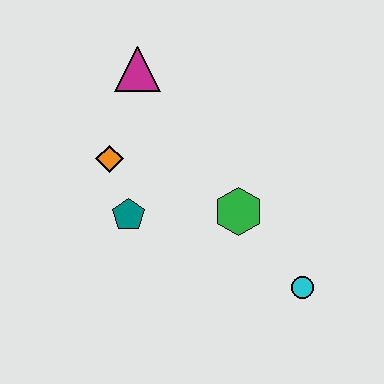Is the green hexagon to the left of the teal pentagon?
No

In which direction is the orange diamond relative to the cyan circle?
The orange diamond is to the left of the cyan circle.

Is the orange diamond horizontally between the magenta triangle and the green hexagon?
No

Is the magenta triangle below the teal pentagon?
No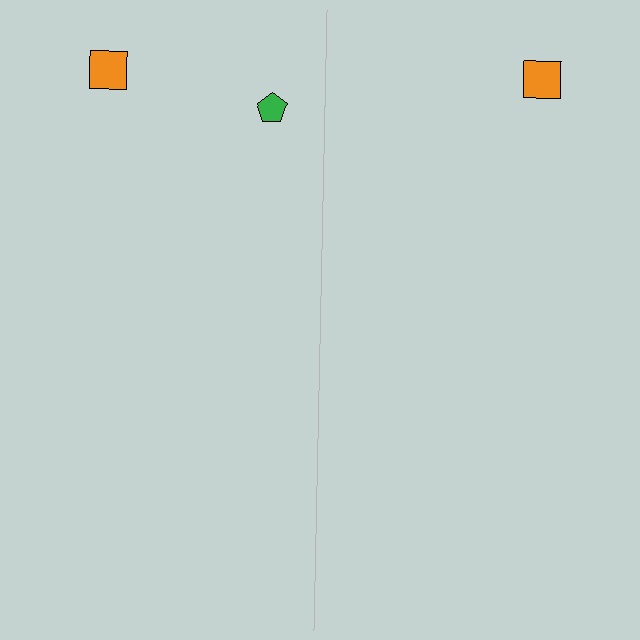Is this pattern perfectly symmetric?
No, the pattern is not perfectly symmetric. A green pentagon is missing from the right side.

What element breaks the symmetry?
A green pentagon is missing from the right side.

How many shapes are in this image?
There are 3 shapes in this image.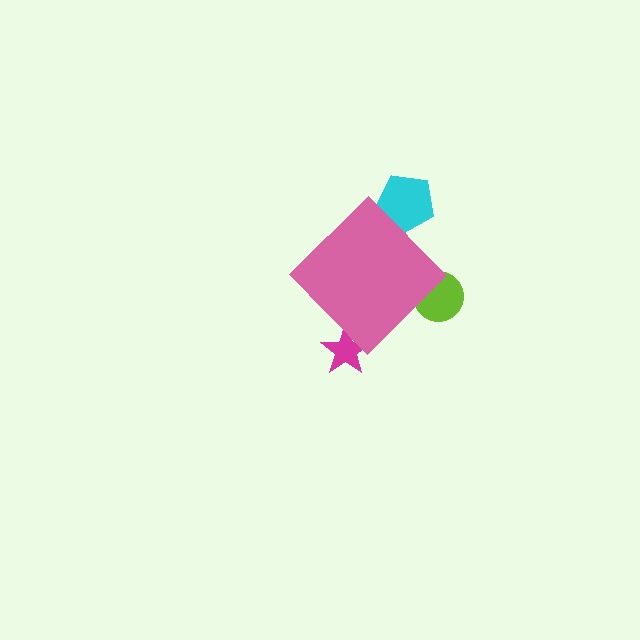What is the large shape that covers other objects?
A pink diamond.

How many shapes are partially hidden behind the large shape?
3 shapes are partially hidden.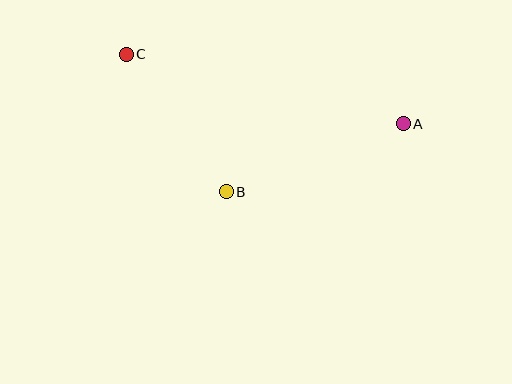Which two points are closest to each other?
Points B and C are closest to each other.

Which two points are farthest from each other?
Points A and C are farthest from each other.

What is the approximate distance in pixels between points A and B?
The distance between A and B is approximately 190 pixels.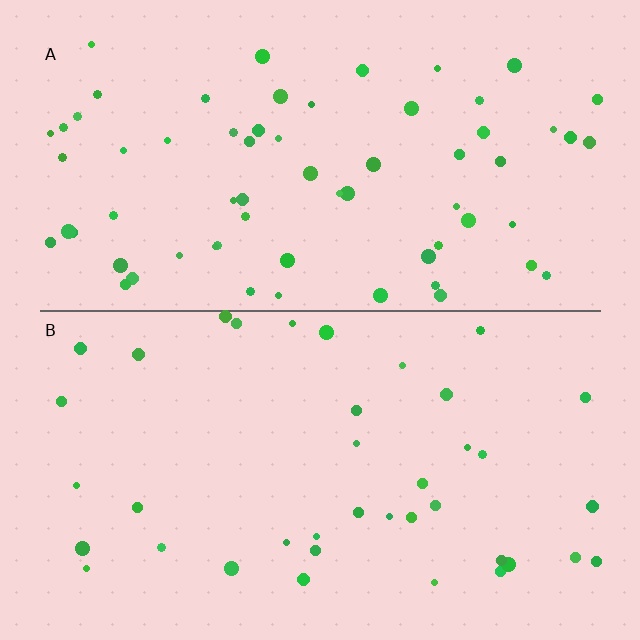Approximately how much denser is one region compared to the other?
Approximately 1.7× — region A over region B.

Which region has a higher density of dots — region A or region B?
A (the top).